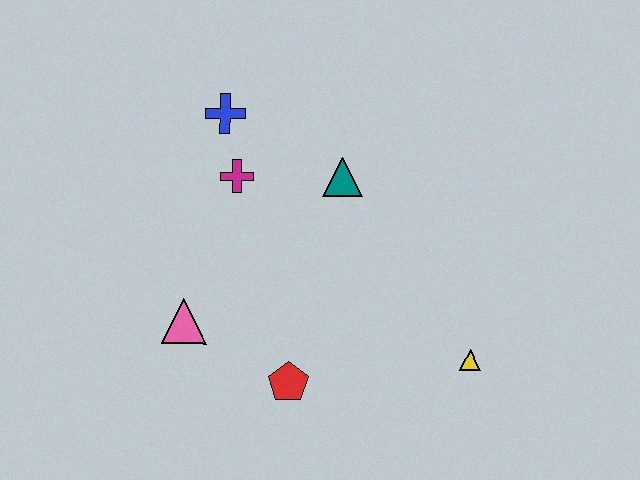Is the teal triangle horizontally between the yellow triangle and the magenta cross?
Yes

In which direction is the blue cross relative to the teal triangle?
The blue cross is to the left of the teal triangle.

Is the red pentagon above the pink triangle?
No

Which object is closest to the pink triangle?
The red pentagon is closest to the pink triangle.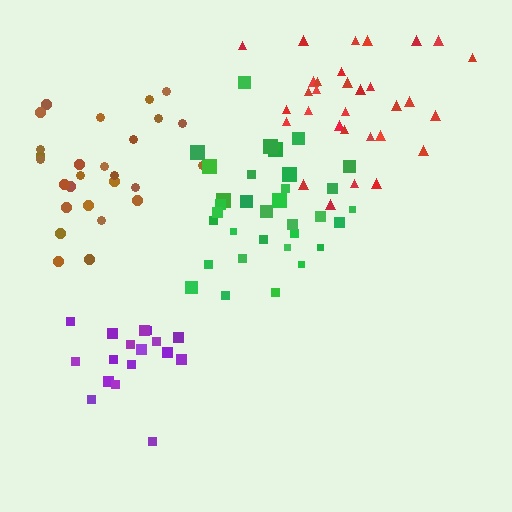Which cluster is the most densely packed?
Green.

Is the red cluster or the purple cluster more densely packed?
Purple.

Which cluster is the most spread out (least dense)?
Brown.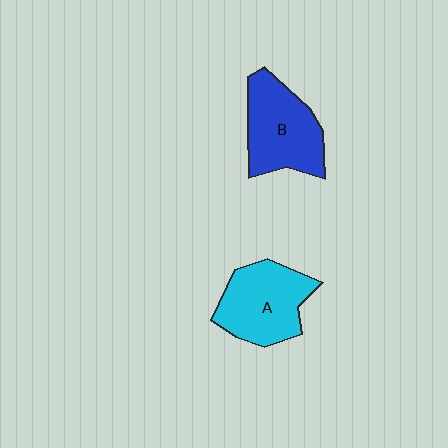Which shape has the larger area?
Shape B (blue).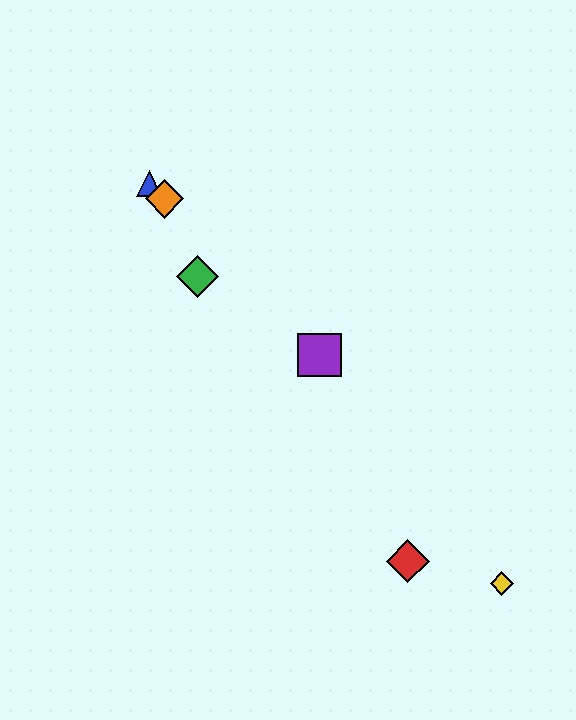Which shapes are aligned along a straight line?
The blue triangle, the purple square, the orange diamond are aligned along a straight line.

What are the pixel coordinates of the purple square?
The purple square is at (320, 355).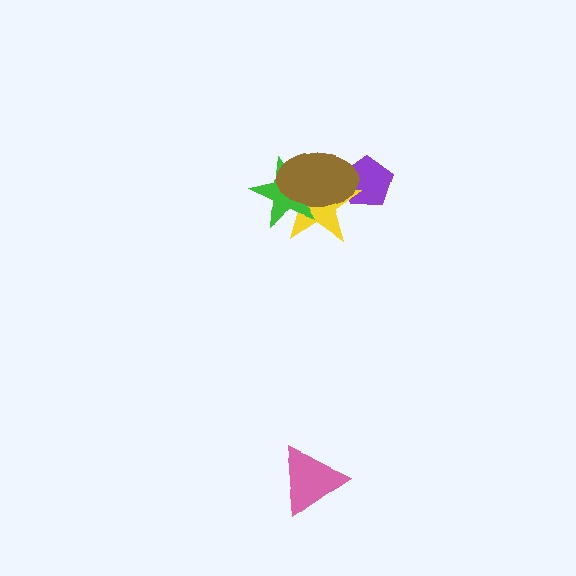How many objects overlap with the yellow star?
3 objects overlap with the yellow star.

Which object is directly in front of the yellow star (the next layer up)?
The green star is directly in front of the yellow star.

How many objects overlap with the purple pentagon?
2 objects overlap with the purple pentagon.